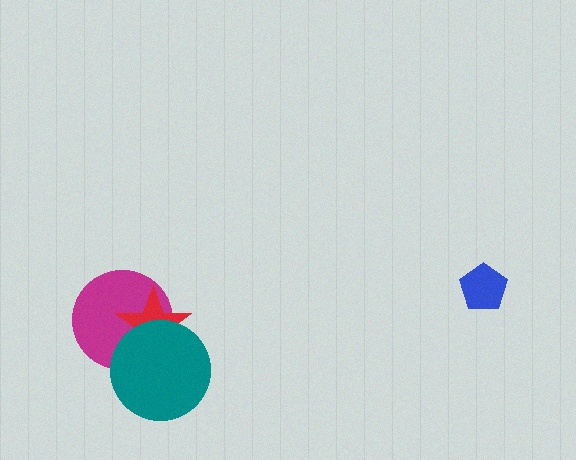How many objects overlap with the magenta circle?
2 objects overlap with the magenta circle.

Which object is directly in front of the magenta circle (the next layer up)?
The red star is directly in front of the magenta circle.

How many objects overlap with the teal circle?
2 objects overlap with the teal circle.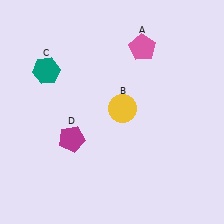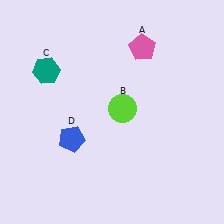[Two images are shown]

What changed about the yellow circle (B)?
In Image 1, B is yellow. In Image 2, it changed to lime.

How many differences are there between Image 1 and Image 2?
There are 2 differences between the two images.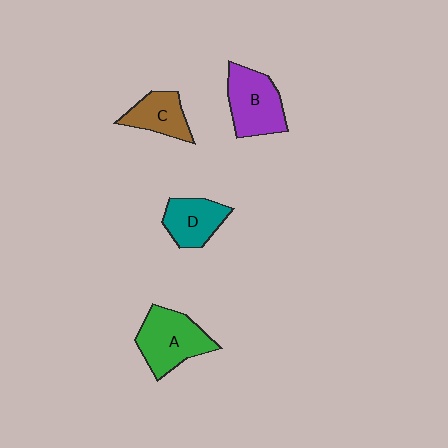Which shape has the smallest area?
Shape C (brown).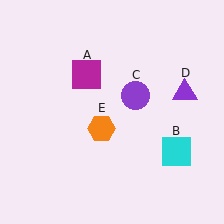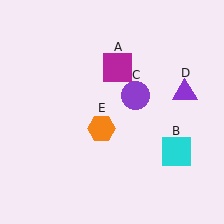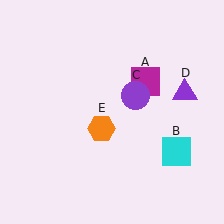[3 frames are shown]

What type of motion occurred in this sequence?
The magenta square (object A) rotated clockwise around the center of the scene.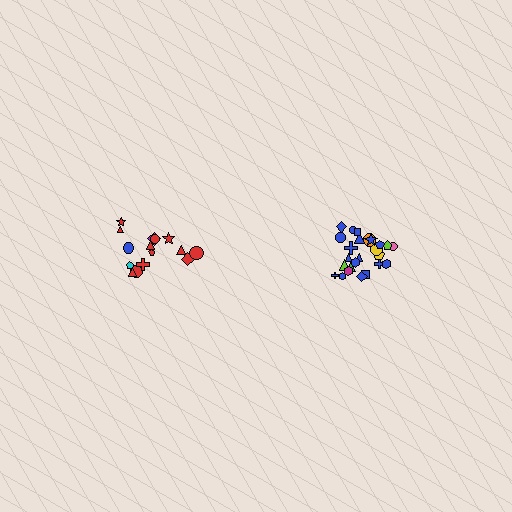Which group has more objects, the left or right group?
The right group.